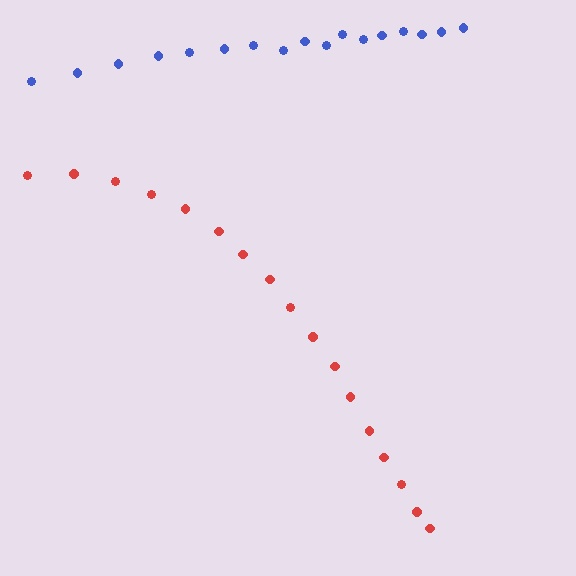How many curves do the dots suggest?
There are 2 distinct paths.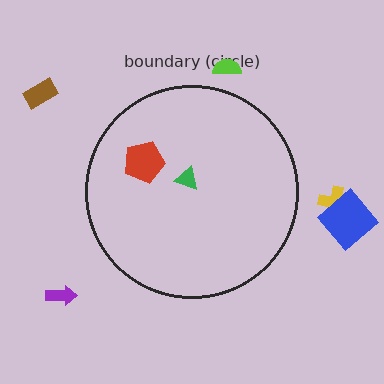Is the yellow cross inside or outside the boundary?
Outside.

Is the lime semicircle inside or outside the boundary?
Outside.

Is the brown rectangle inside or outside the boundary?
Outside.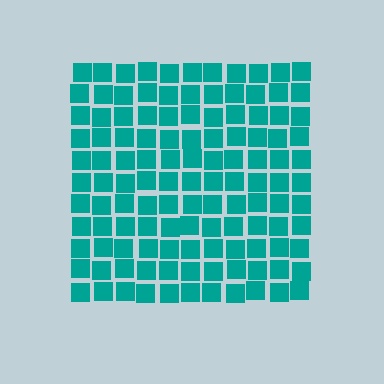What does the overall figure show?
The overall figure shows a square.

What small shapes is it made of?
It is made of small squares.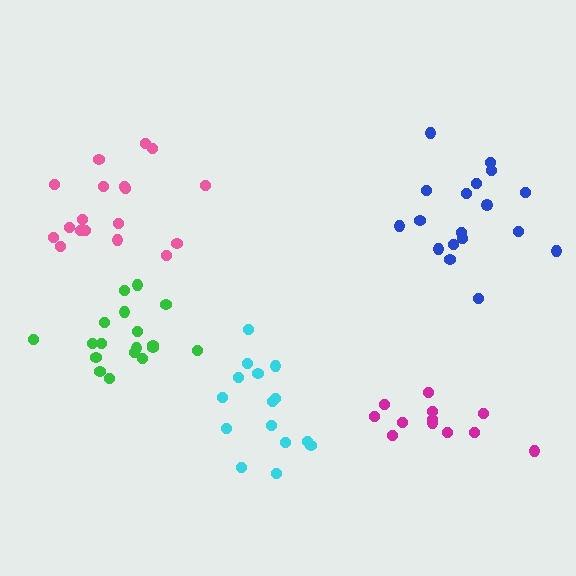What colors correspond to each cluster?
The clusters are colored: cyan, green, blue, pink, magenta.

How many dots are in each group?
Group 1: 15 dots, Group 2: 18 dots, Group 3: 18 dots, Group 4: 18 dots, Group 5: 12 dots (81 total).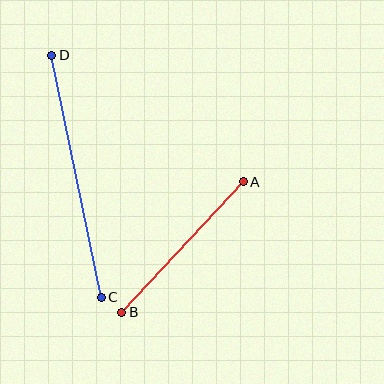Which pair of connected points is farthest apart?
Points C and D are farthest apart.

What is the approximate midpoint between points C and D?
The midpoint is at approximately (77, 176) pixels.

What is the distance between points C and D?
The distance is approximately 247 pixels.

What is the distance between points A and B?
The distance is approximately 178 pixels.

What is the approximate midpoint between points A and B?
The midpoint is at approximately (183, 247) pixels.